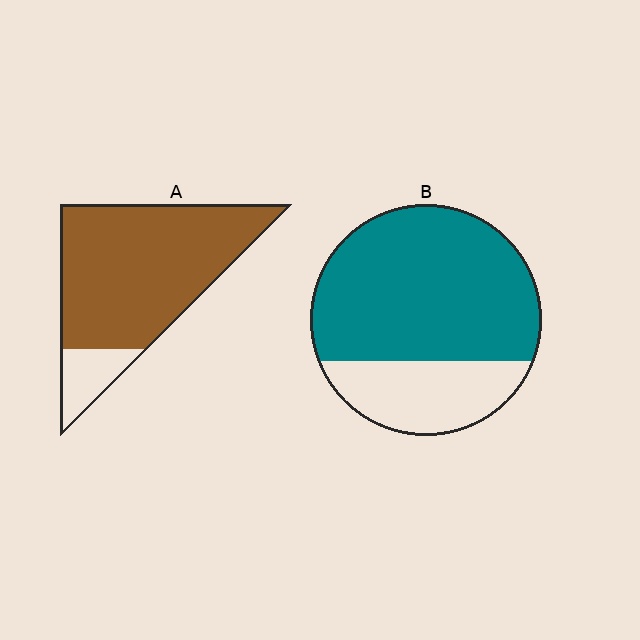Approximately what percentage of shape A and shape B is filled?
A is approximately 85% and B is approximately 70%.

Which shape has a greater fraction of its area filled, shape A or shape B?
Shape A.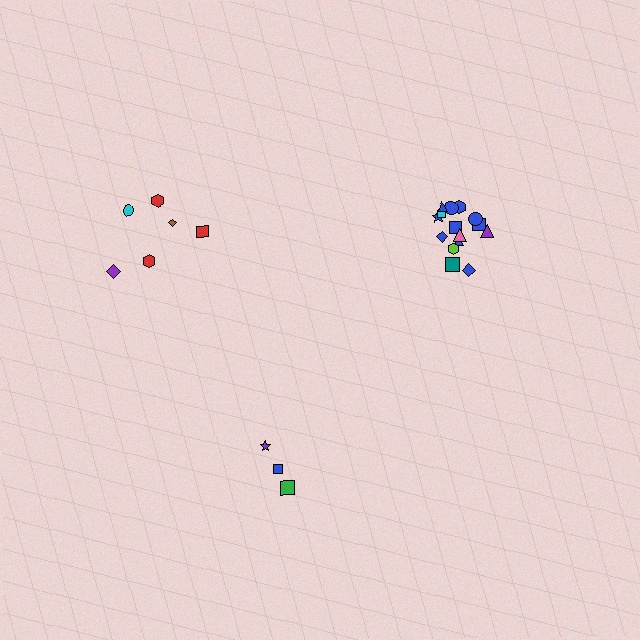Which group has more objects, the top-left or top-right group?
The top-right group.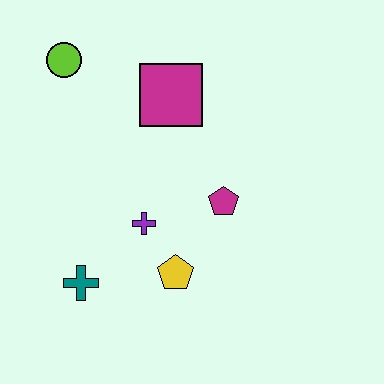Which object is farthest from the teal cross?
The lime circle is farthest from the teal cross.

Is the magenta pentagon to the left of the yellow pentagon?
No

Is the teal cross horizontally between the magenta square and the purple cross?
No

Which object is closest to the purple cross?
The yellow pentagon is closest to the purple cross.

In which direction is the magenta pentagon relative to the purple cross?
The magenta pentagon is to the right of the purple cross.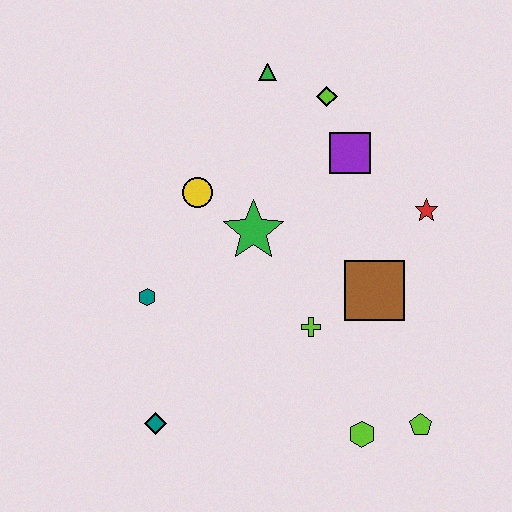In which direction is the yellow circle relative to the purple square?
The yellow circle is to the left of the purple square.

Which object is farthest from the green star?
The lime pentagon is farthest from the green star.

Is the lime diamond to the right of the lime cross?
Yes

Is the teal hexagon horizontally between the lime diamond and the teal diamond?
No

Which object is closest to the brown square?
The lime cross is closest to the brown square.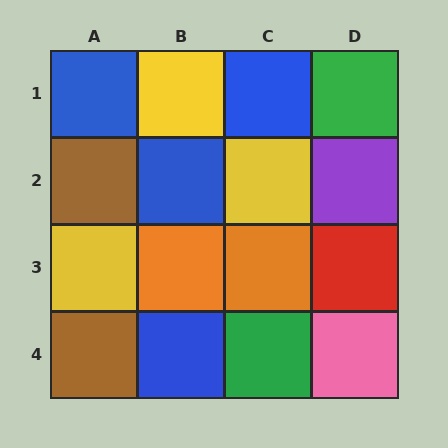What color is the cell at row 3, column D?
Red.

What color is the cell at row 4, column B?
Blue.